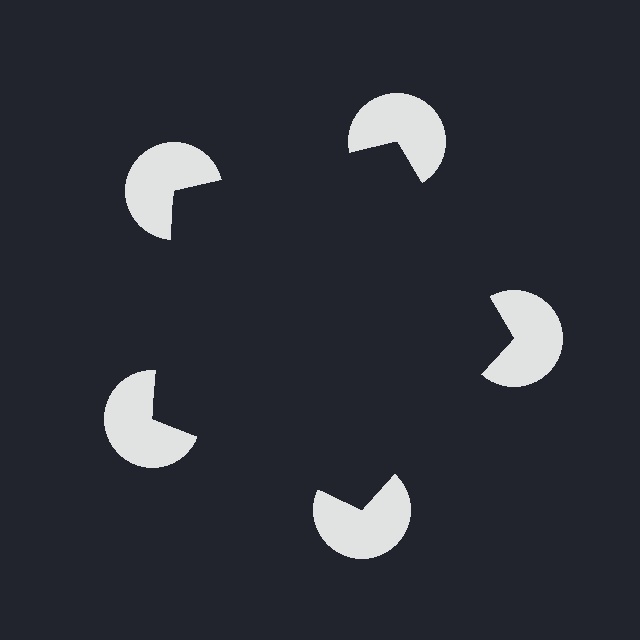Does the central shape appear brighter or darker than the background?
It typically appears slightly darker than the background, even though no actual brightness change is drawn.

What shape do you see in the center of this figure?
An illusory pentagon — its edges are inferred from the aligned wedge cuts in the pac-man discs, not physically drawn.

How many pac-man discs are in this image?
There are 5 — one at each vertex of the illusory pentagon.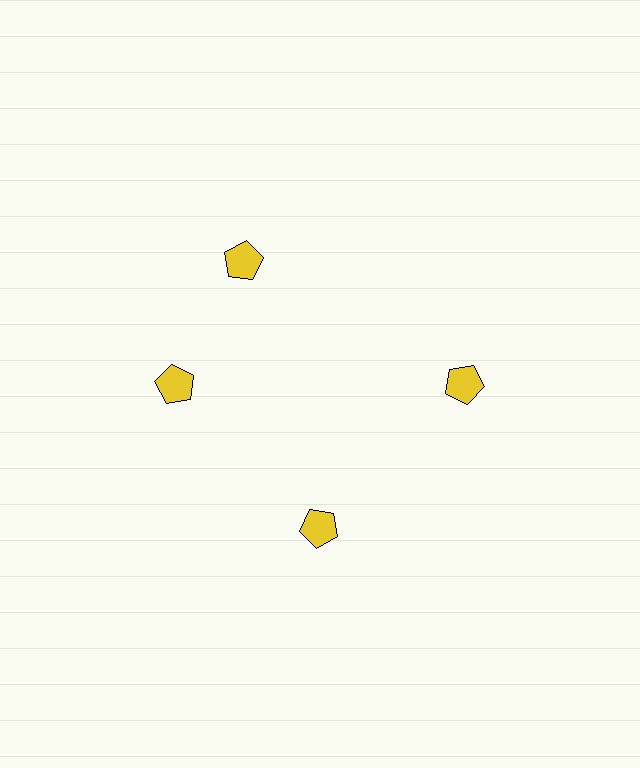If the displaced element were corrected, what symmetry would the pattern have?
It would have 4-fold rotational symmetry — the pattern would map onto itself every 90 degrees.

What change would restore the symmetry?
The symmetry would be restored by rotating it back into even spacing with its neighbors so that all 4 pentagons sit at equal angles and equal distance from the center.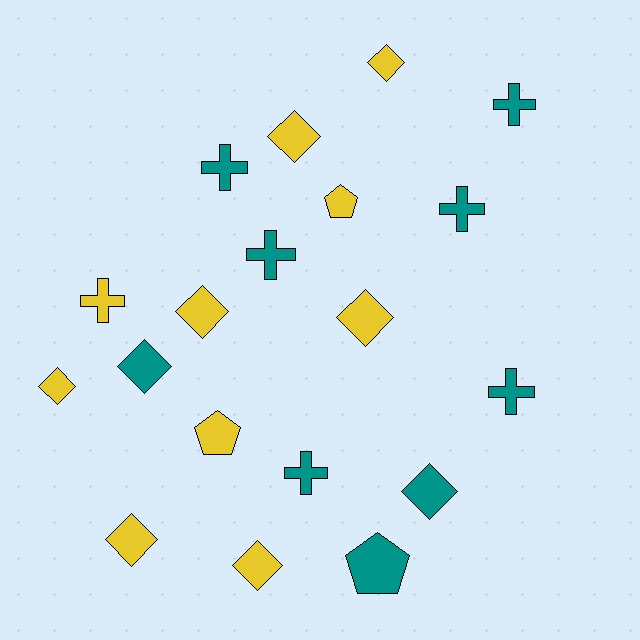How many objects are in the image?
There are 19 objects.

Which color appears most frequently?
Yellow, with 10 objects.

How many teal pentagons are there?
There is 1 teal pentagon.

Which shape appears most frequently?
Diamond, with 9 objects.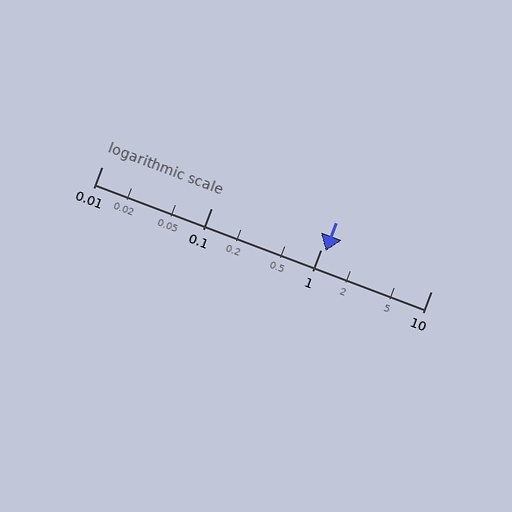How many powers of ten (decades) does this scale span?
The scale spans 3 decades, from 0.01 to 10.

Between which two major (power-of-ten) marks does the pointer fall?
The pointer is between 1 and 10.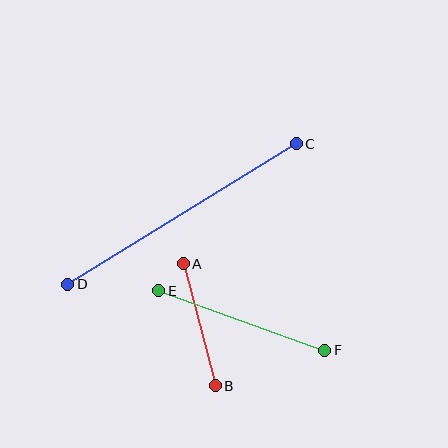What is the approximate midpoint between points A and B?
The midpoint is at approximately (199, 325) pixels.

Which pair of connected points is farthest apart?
Points C and D are farthest apart.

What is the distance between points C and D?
The distance is approximately 268 pixels.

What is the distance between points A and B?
The distance is approximately 126 pixels.